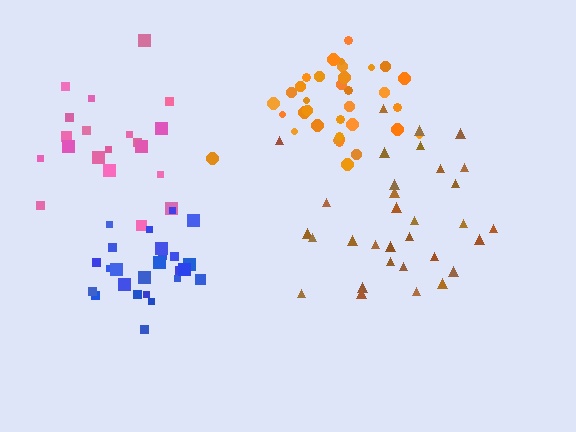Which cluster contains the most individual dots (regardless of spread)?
Orange (35).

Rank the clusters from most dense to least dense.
blue, orange, brown, pink.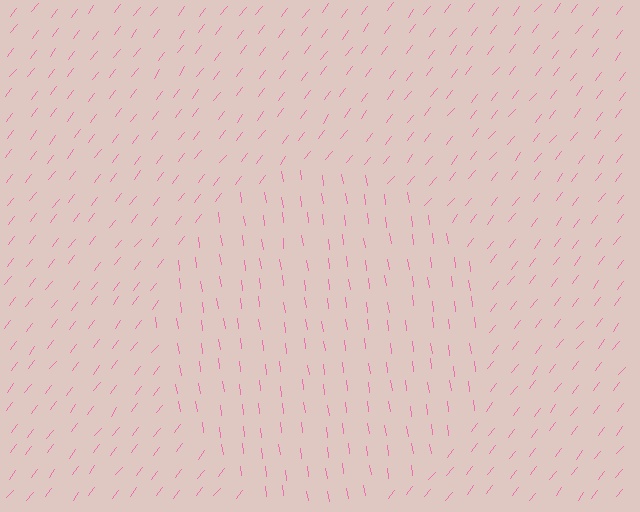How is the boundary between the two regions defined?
The boundary is defined purely by a change in line orientation (approximately 45 degrees difference). All lines are the same color and thickness.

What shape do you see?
I see a circle.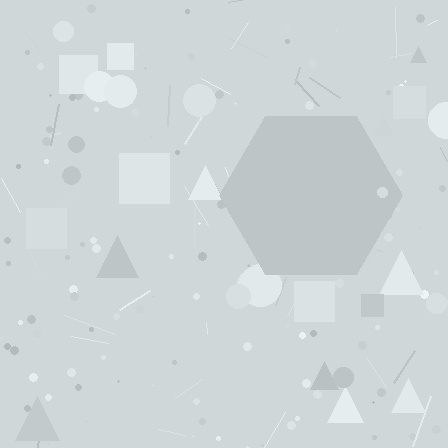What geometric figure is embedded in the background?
A hexagon is embedded in the background.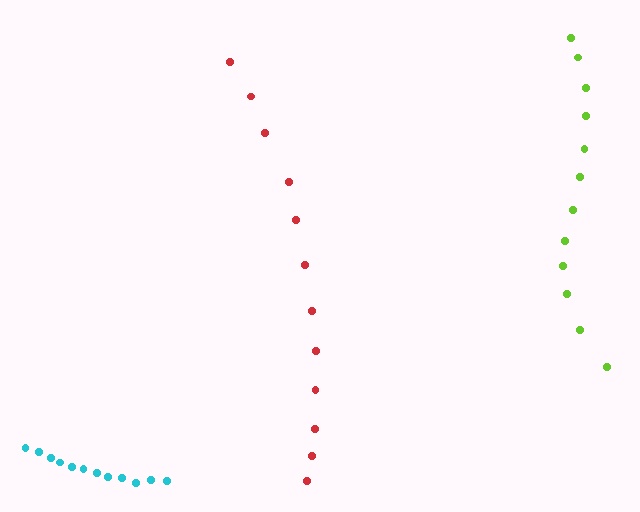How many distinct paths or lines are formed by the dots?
There are 3 distinct paths.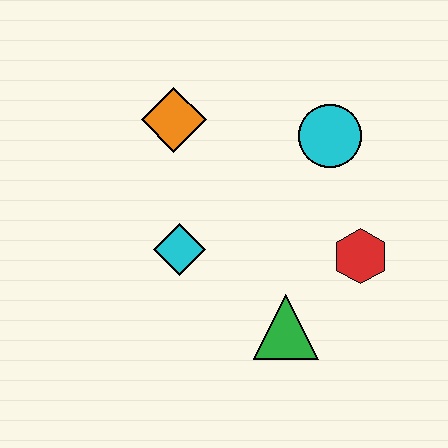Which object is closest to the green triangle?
The red hexagon is closest to the green triangle.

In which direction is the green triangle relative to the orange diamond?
The green triangle is below the orange diamond.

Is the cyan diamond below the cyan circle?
Yes